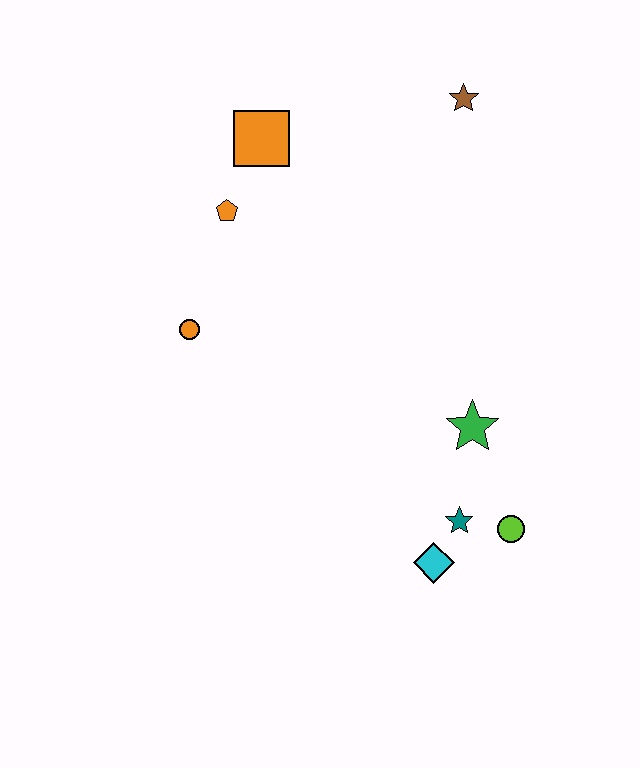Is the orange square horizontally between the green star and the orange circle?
Yes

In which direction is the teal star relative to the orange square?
The teal star is below the orange square.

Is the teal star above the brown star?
No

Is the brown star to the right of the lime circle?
No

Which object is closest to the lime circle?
The teal star is closest to the lime circle.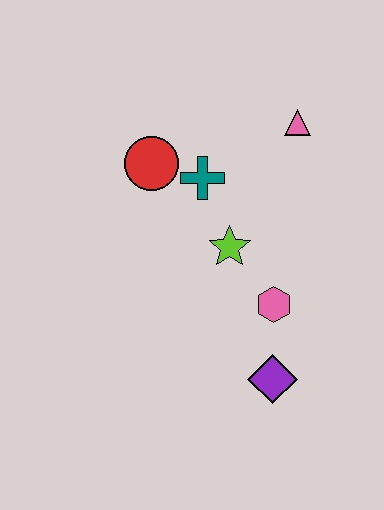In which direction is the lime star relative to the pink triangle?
The lime star is below the pink triangle.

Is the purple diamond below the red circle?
Yes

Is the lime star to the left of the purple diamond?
Yes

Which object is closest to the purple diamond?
The pink hexagon is closest to the purple diamond.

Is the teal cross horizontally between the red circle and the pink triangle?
Yes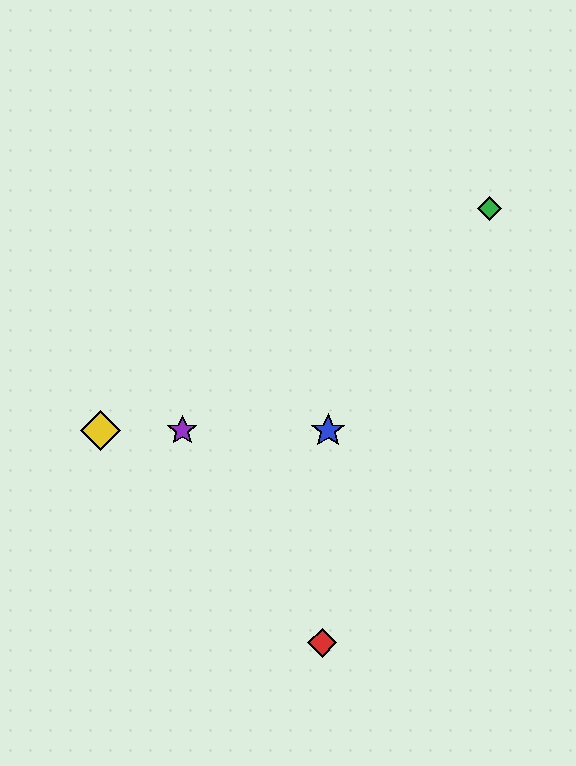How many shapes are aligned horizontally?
3 shapes (the blue star, the yellow diamond, the purple star) are aligned horizontally.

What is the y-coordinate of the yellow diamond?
The yellow diamond is at y≈430.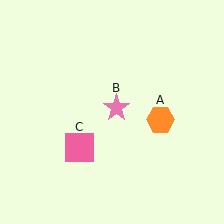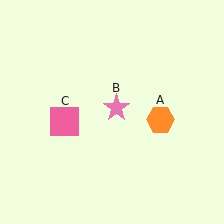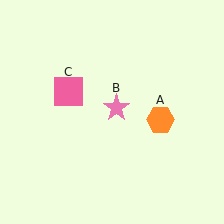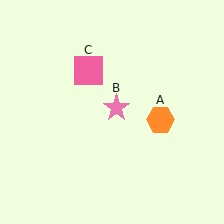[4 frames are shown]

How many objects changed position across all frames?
1 object changed position: pink square (object C).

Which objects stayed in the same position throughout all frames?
Orange hexagon (object A) and pink star (object B) remained stationary.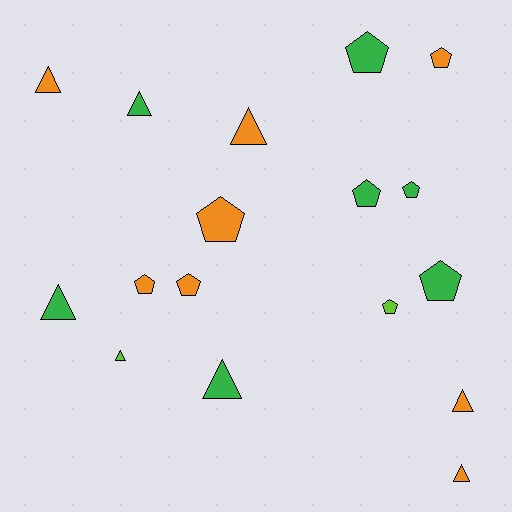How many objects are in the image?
There are 17 objects.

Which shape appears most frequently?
Pentagon, with 9 objects.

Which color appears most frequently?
Orange, with 8 objects.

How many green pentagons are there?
There are 4 green pentagons.